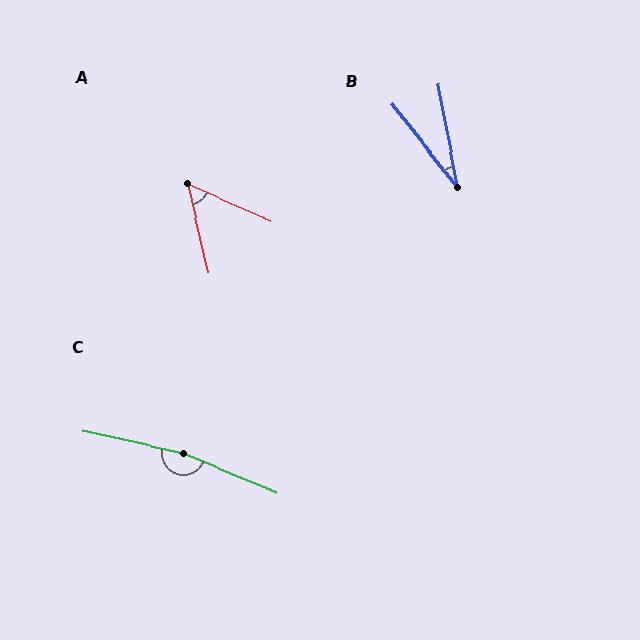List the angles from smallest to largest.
B (27°), A (53°), C (170°).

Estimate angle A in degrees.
Approximately 53 degrees.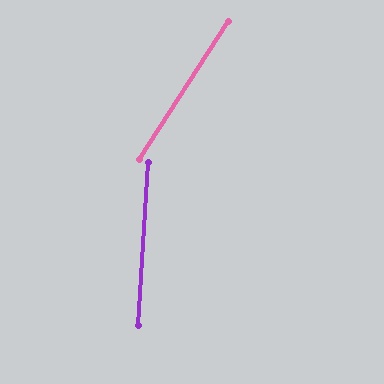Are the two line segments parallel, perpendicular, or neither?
Neither parallel nor perpendicular — they differ by about 29°.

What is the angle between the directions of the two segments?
Approximately 29 degrees.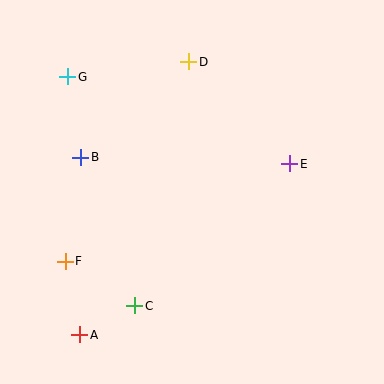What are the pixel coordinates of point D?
Point D is at (189, 62).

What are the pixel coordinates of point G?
Point G is at (68, 77).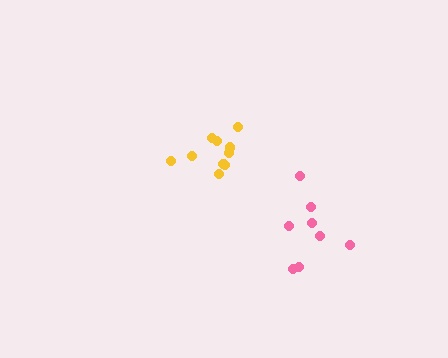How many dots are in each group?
Group 1: 8 dots, Group 2: 10 dots (18 total).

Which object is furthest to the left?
The yellow cluster is leftmost.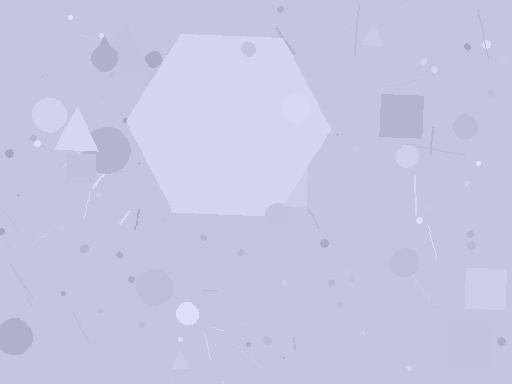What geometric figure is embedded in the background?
A hexagon is embedded in the background.